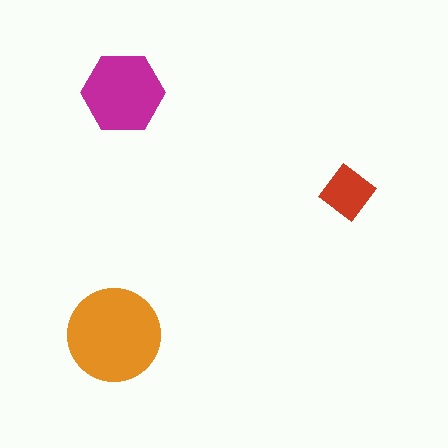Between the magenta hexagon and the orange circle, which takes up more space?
The orange circle.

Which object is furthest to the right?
The red diamond is rightmost.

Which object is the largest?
The orange circle.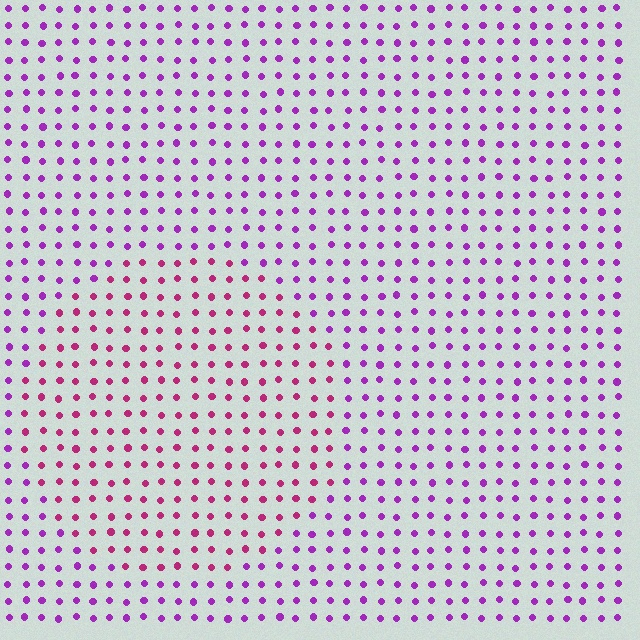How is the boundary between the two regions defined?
The boundary is defined purely by a slight shift in hue (about 37 degrees). Spacing, size, and orientation are identical on both sides.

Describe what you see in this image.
The image is filled with small purple elements in a uniform arrangement. A circle-shaped region is visible where the elements are tinted to a slightly different hue, forming a subtle color boundary.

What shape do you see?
I see a circle.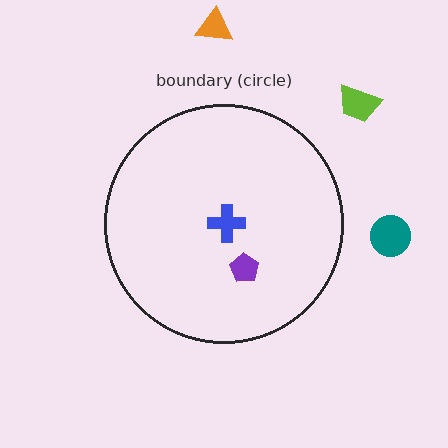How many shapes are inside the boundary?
2 inside, 3 outside.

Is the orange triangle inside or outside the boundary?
Outside.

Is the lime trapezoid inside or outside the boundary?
Outside.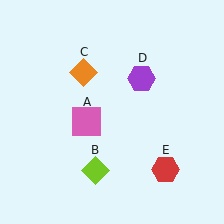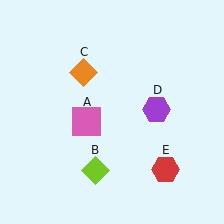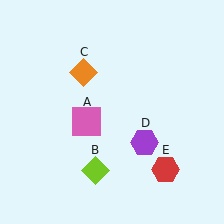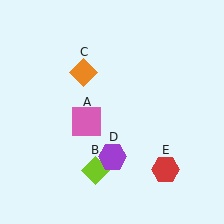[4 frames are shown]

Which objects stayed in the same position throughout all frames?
Pink square (object A) and lime diamond (object B) and orange diamond (object C) and red hexagon (object E) remained stationary.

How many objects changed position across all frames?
1 object changed position: purple hexagon (object D).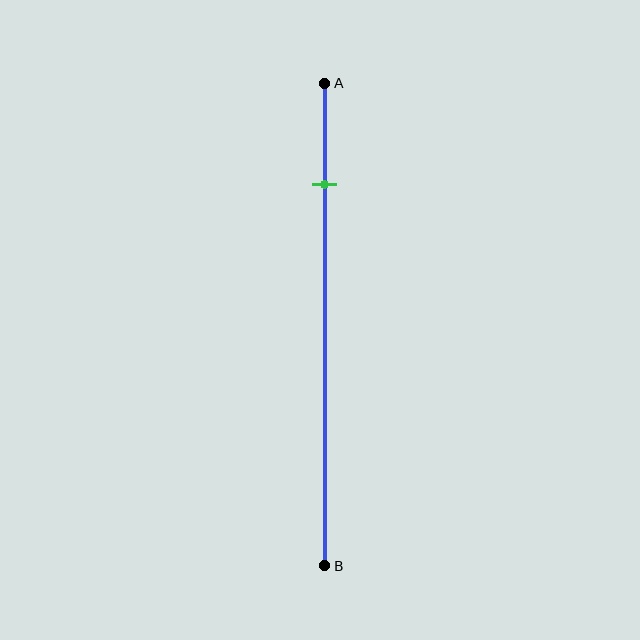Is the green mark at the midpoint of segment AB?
No, the mark is at about 20% from A, not at the 50% midpoint.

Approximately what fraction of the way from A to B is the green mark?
The green mark is approximately 20% of the way from A to B.